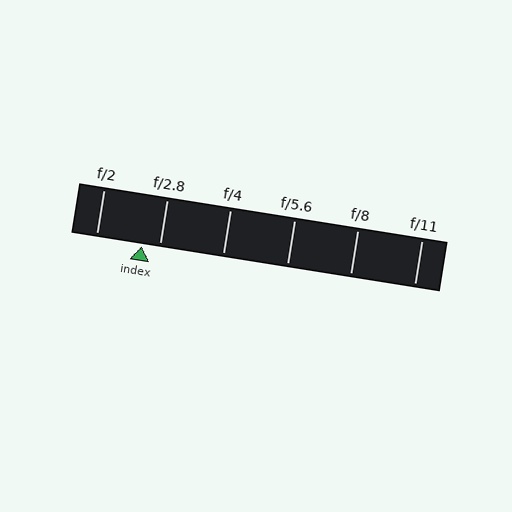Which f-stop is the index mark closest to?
The index mark is closest to f/2.8.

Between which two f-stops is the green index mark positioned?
The index mark is between f/2 and f/2.8.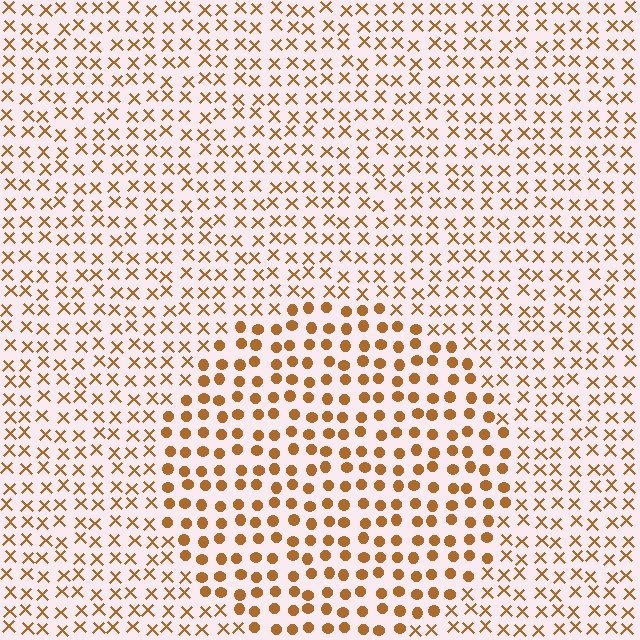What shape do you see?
I see a circle.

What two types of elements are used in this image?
The image uses circles inside the circle region and X marks outside it.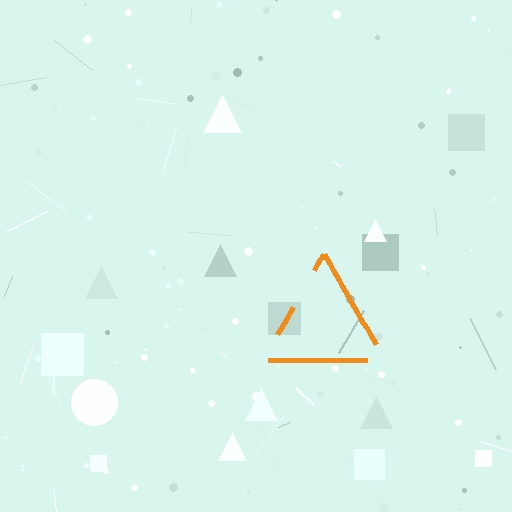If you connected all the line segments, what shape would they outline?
They would outline a triangle.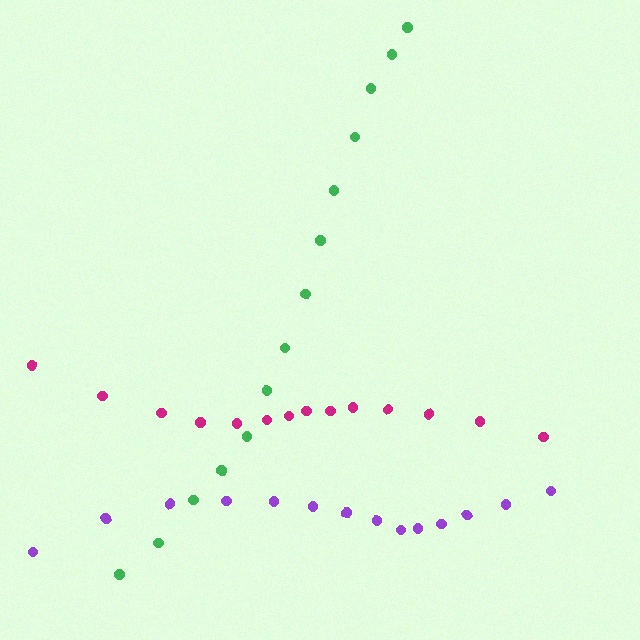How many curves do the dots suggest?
There are 3 distinct paths.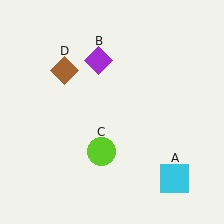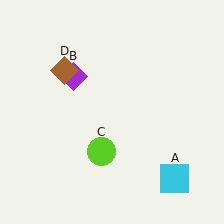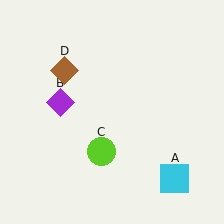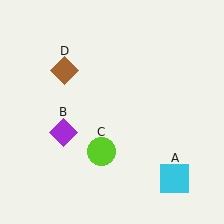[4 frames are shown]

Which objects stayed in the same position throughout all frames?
Cyan square (object A) and lime circle (object C) and brown diamond (object D) remained stationary.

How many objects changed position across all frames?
1 object changed position: purple diamond (object B).